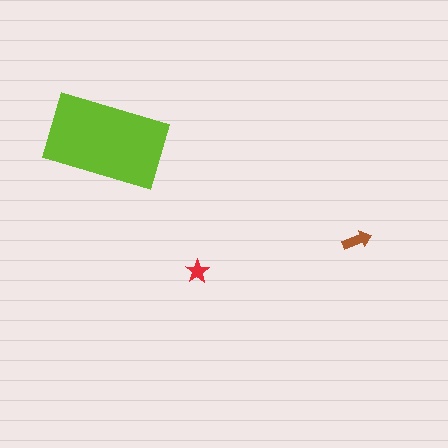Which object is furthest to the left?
The lime rectangle is leftmost.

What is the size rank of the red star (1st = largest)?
3rd.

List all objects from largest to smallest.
The lime rectangle, the brown arrow, the red star.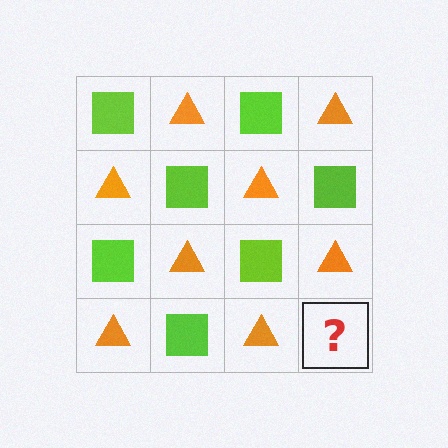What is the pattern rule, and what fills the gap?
The rule is that it alternates lime square and orange triangle in a checkerboard pattern. The gap should be filled with a lime square.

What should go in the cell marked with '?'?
The missing cell should contain a lime square.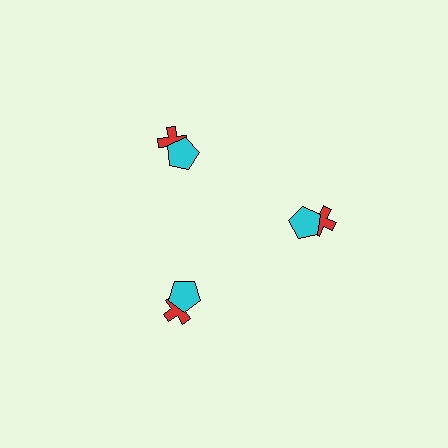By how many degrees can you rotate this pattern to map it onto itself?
The pattern maps onto itself every 120 degrees of rotation.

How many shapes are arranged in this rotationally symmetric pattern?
There are 6 shapes, arranged in 3 groups of 2.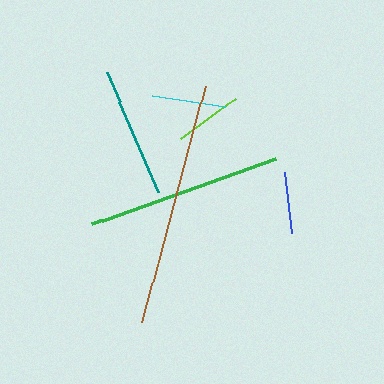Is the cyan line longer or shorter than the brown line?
The brown line is longer than the cyan line.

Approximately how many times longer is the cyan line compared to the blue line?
The cyan line is approximately 1.2 times the length of the blue line.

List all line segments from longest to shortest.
From longest to shortest: brown, green, teal, cyan, lime, blue.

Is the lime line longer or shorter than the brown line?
The brown line is longer than the lime line.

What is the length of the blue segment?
The blue segment is approximately 61 pixels long.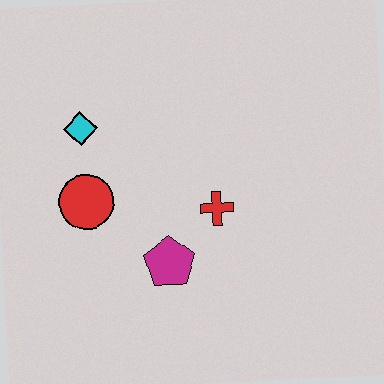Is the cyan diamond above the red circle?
Yes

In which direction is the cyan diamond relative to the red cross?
The cyan diamond is to the left of the red cross.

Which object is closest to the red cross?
The magenta pentagon is closest to the red cross.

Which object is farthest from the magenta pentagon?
The cyan diamond is farthest from the magenta pentagon.